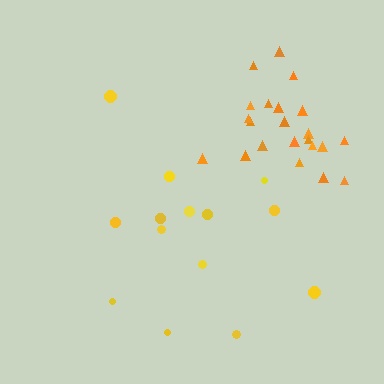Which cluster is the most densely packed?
Orange.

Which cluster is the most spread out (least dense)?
Yellow.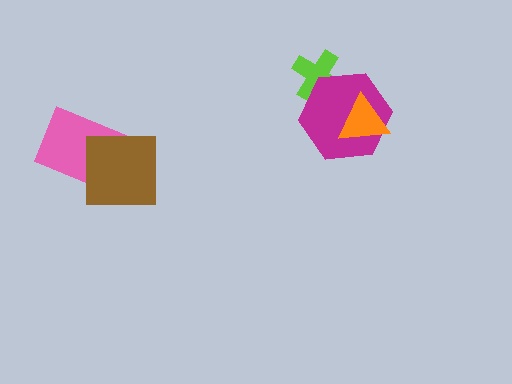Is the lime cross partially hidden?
Yes, it is partially covered by another shape.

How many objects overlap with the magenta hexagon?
2 objects overlap with the magenta hexagon.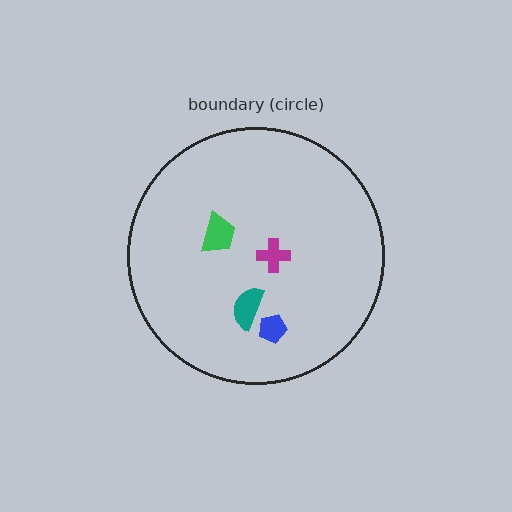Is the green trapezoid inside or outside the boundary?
Inside.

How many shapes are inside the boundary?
4 inside, 0 outside.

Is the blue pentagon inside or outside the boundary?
Inside.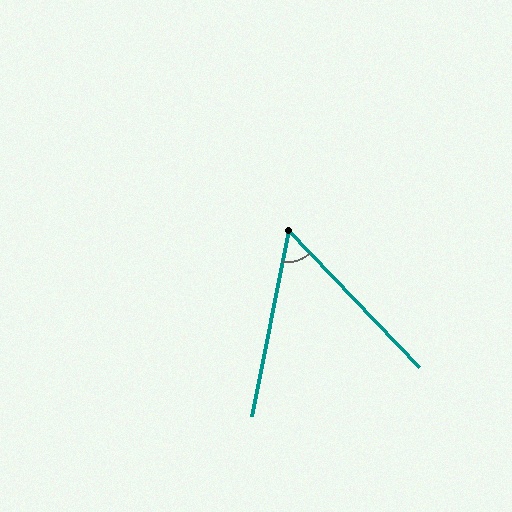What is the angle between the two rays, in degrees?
Approximately 55 degrees.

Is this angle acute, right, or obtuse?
It is acute.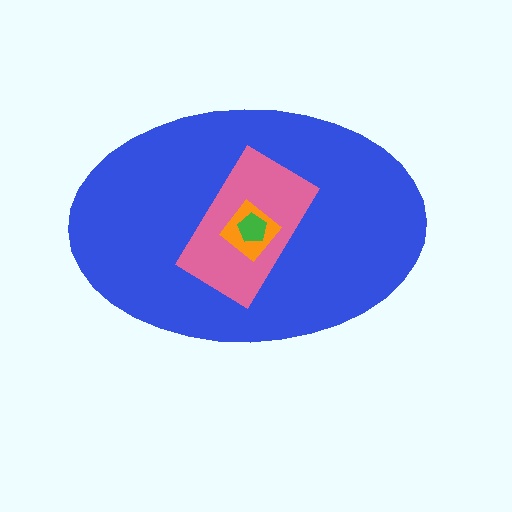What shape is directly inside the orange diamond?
The green pentagon.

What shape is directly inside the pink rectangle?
The orange diamond.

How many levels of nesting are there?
4.